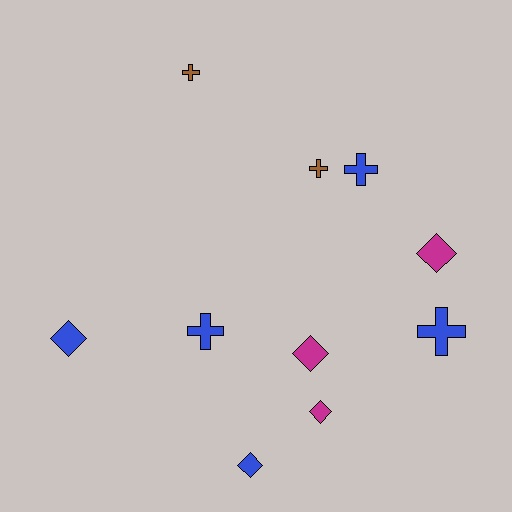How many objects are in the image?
There are 10 objects.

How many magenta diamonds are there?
There are 3 magenta diamonds.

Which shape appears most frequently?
Diamond, with 5 objects.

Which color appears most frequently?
Blue, with 5 objects.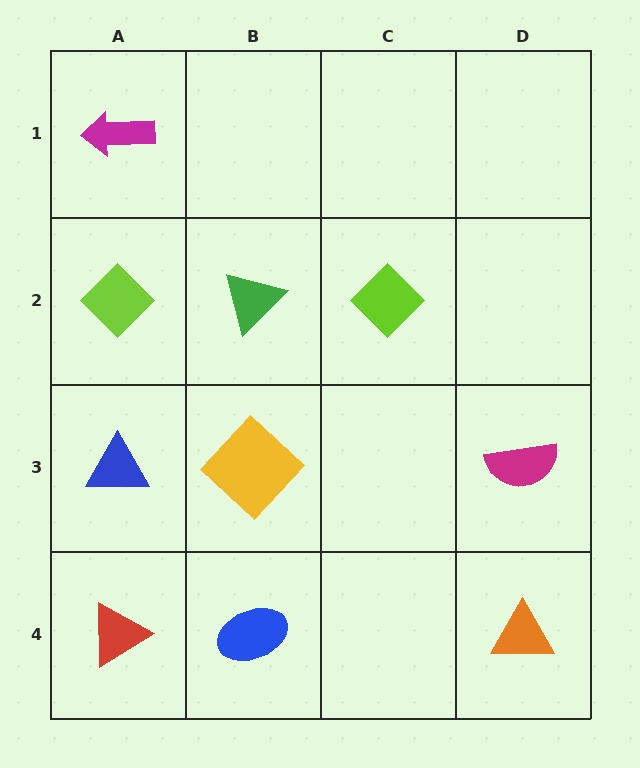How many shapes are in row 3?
3 shapes.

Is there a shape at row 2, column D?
No, that cell is empty.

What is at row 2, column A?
A lime diamond.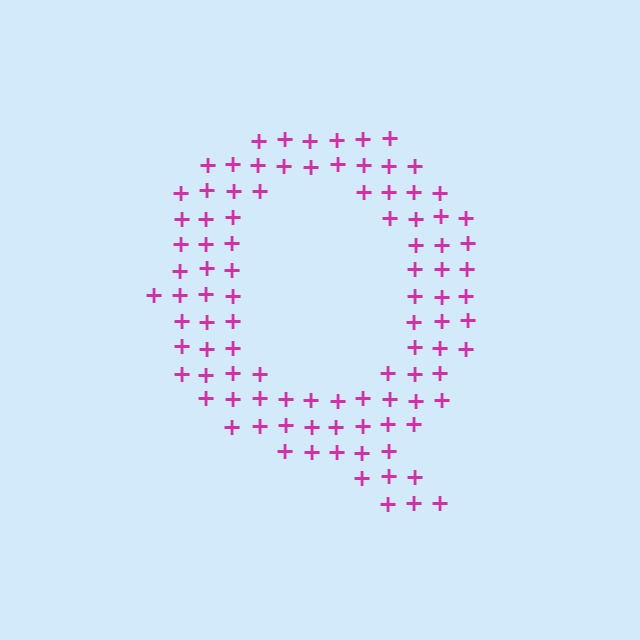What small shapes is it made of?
It is made of small plus signs.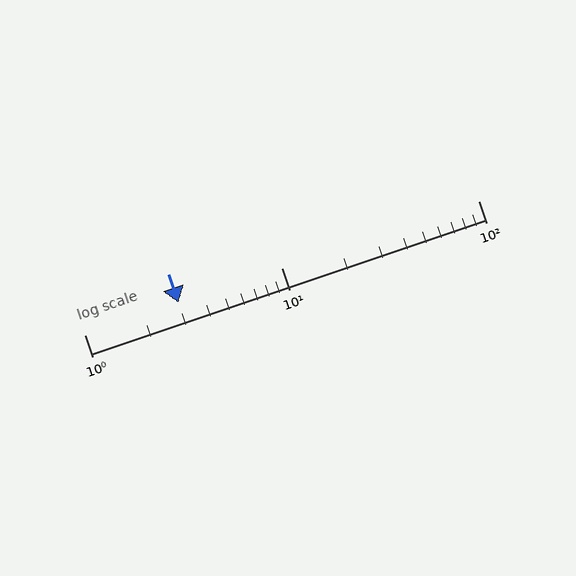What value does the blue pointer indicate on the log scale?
The pointer indicates approximately 3.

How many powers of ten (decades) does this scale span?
The scale spans 2 decades, from 1 to 100.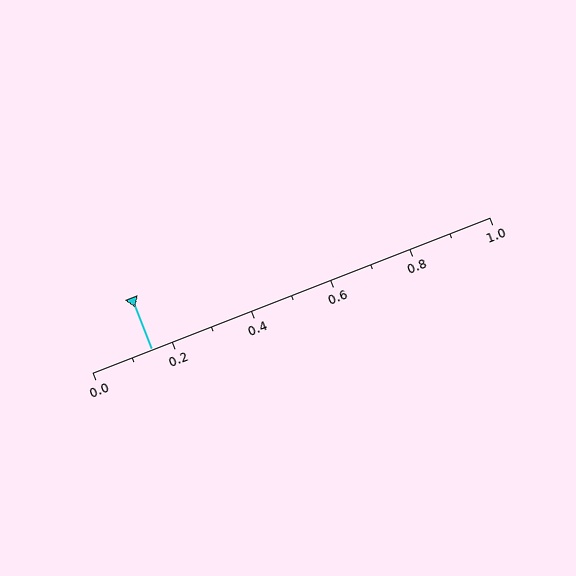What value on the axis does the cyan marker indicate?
The marker indicates approximately 0.15.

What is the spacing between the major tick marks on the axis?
The major ticks are spaced 0.2 apart.